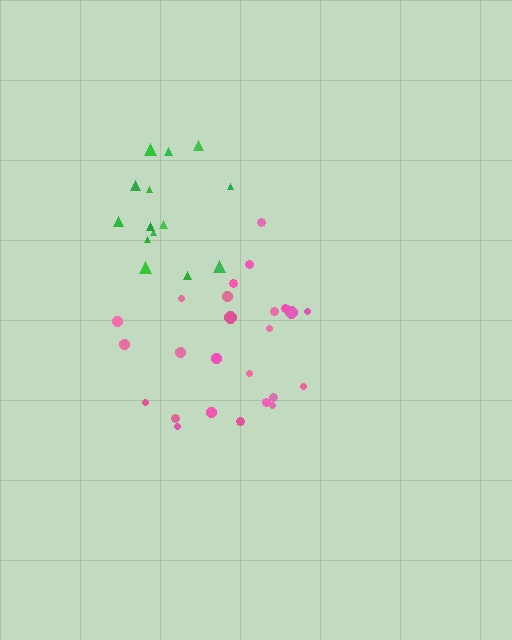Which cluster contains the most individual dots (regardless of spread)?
Pink (25).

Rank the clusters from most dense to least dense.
pink, green.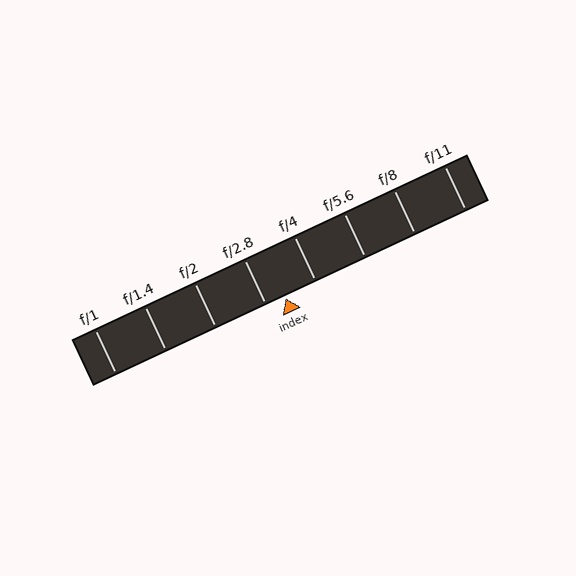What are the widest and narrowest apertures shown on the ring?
The widest aperture shown is f/1 and the narrowest is f/11.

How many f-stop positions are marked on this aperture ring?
There are 8 f-stop positions marked.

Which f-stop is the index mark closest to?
The index mark is closest to f/2.8.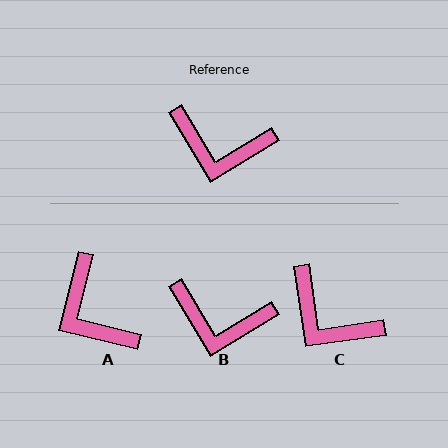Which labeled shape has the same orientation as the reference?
B.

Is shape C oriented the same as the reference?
No, it is off by about 23 degrees.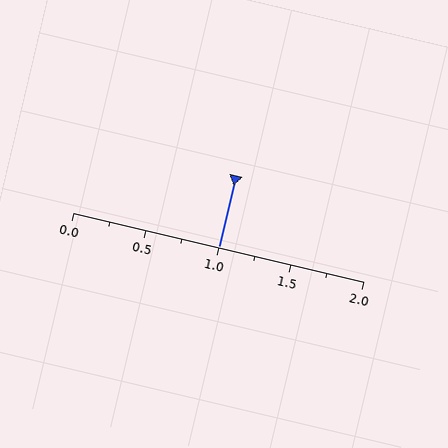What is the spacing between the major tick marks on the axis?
The major ticks are spaced 0.5 apart.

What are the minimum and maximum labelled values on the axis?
The axis runs from 0.0 to 2.0.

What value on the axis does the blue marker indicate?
The marker indicates approximately 1.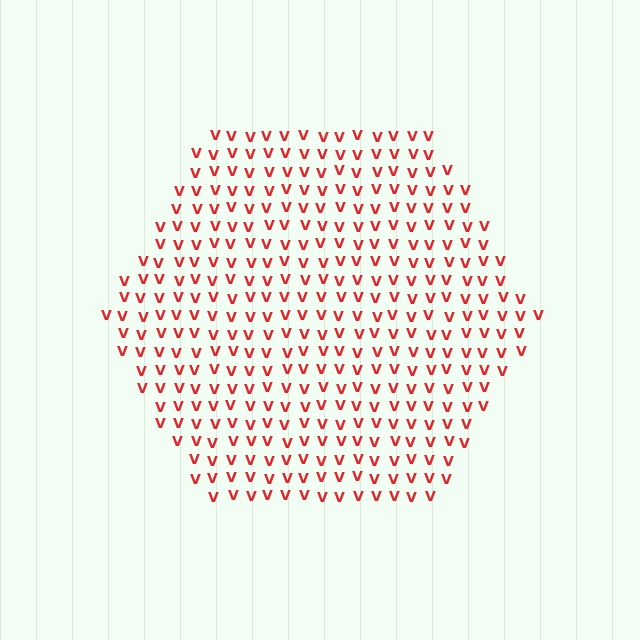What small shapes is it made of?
It is made of small letter V's.